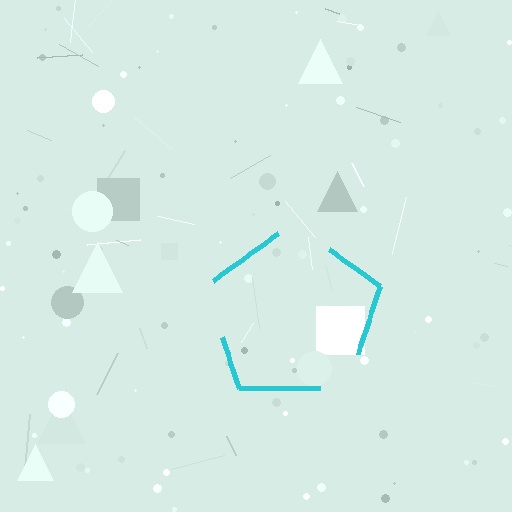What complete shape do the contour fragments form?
The contour fragments form a pentagon.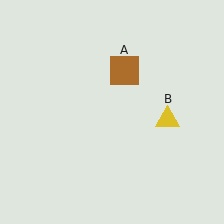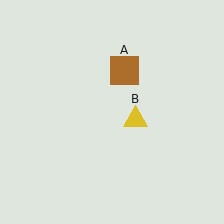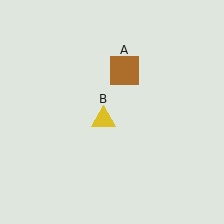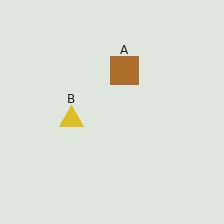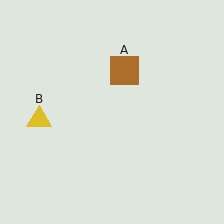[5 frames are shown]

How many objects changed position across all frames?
1 object changed position: yellow triangle (object B).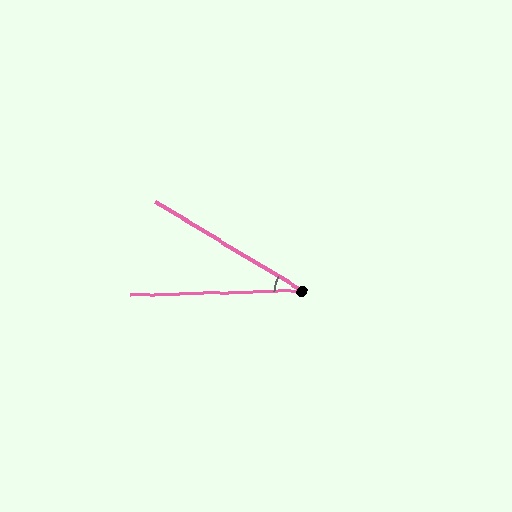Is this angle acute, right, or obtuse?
It is acute.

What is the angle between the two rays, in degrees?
Approximately 33 degrees.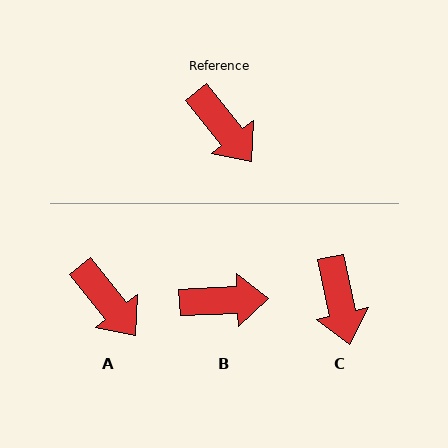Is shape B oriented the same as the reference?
No, it is off by about 54 degrees.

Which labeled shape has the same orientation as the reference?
A.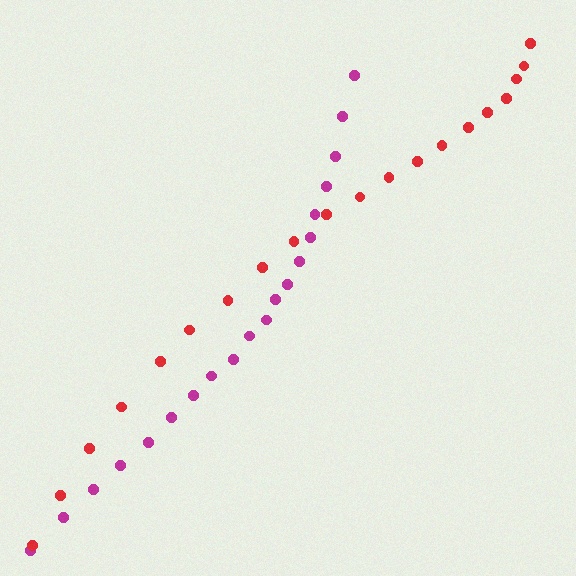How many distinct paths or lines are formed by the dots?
There are 2 distinct paths.